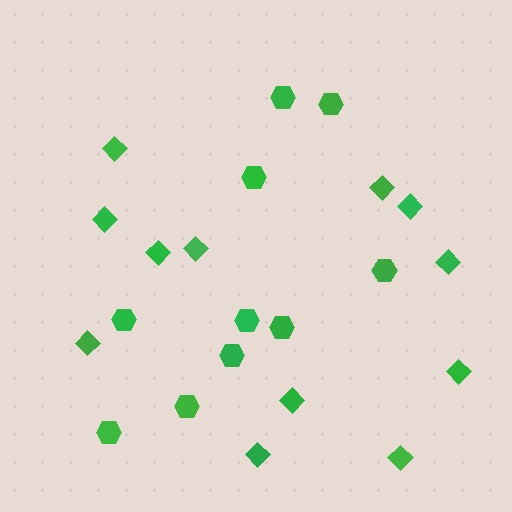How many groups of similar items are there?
There are 2 groups: one group of diamonds (12) and one group of hexagons (10).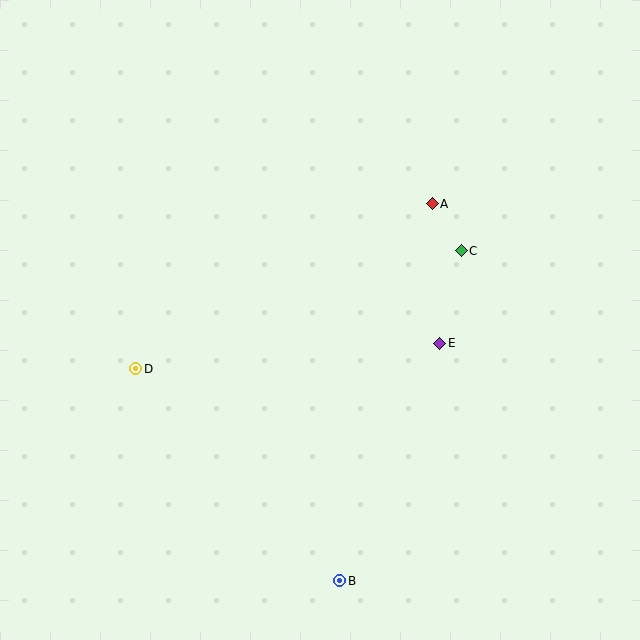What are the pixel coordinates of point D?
Point D is at (136, 369).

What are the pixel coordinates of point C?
Point C is at (461, 251).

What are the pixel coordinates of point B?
Point B is at (340, 581).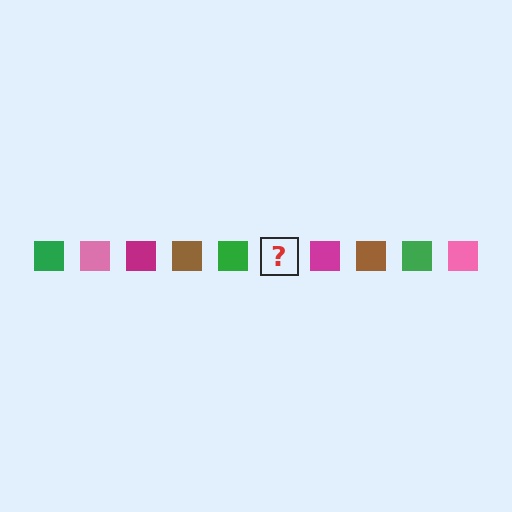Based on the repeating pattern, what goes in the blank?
The blank should be a pink square.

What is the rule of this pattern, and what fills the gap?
The rule is that the pattern cycles through green, pink, magenta, brown squares. The gap should be filled with a pink square.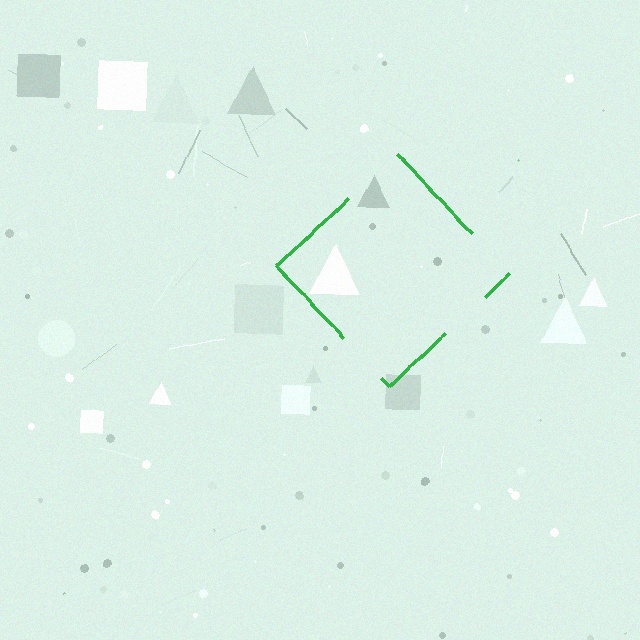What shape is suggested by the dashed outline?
The dashed outline suggests a diamond.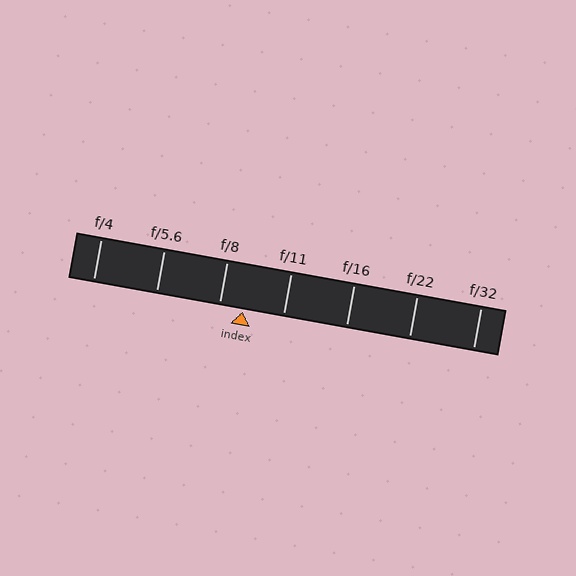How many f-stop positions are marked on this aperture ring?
There are 7 f-stop positions marked.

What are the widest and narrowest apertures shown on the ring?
The widest aperture shown is f/4 and the narrowest is f/32.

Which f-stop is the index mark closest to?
The index mark is closest to f/8.